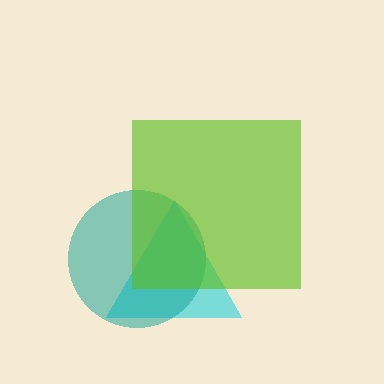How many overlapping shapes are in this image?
There are 3 overlapping shapes in the image.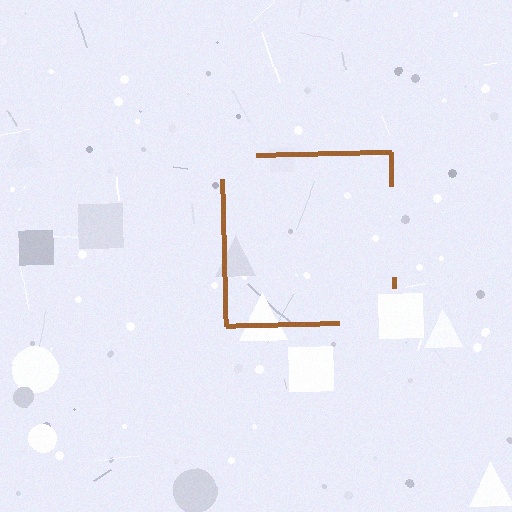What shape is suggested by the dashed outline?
The dashed outline suggests a square.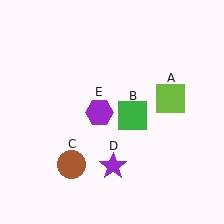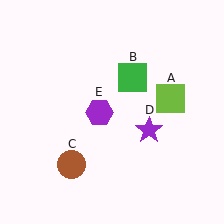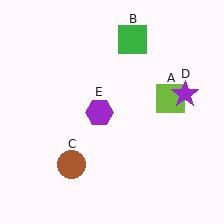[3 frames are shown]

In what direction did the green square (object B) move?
The green square (object B) moved up.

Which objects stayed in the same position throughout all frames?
Lime square (object A) and brown circle (object C) and purple hexagon (object E) remained stationary.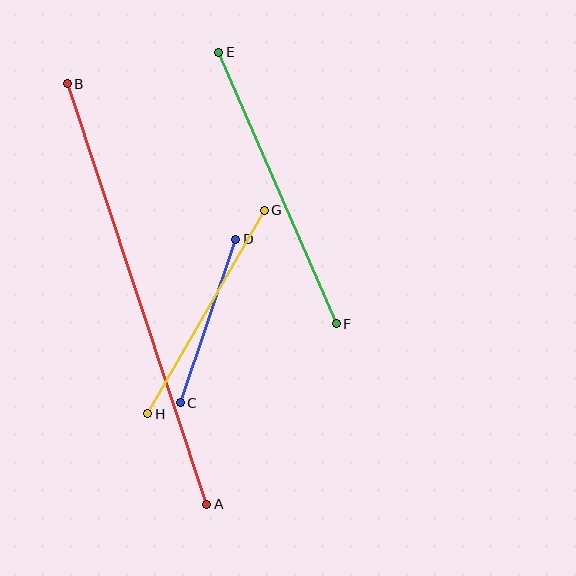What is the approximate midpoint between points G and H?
The midpoint is at approximately (206, 312) pixels.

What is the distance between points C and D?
The distance is approximately 173 pixels.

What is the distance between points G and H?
The distance is approximately 235 pixels.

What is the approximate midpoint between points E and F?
The midpoint is at approximately (278, 188) pixels.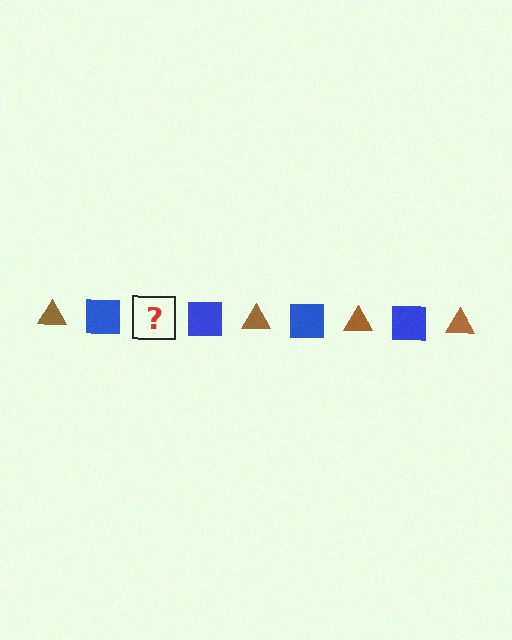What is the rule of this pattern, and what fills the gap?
The rule is that the pattern alternates between brown triangle and blue square. The gap should be filled with a brown triangle.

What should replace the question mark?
The question mark should be replaced with a brown triangle.